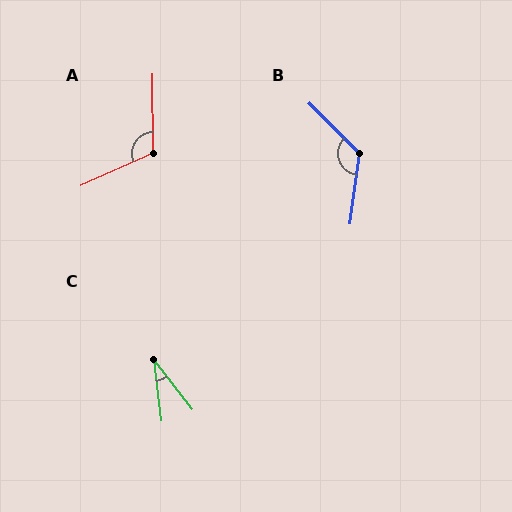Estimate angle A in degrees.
Approximately 113 degrees.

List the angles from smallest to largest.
C (31°), A (113°), B (127°).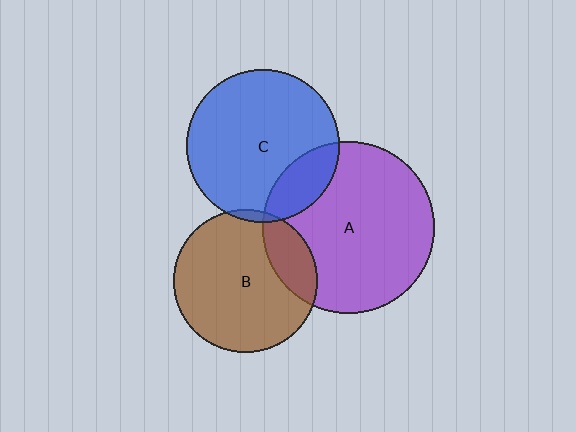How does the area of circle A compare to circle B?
Approximately 1.4 times.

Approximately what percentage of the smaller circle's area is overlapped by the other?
Approximately 5%.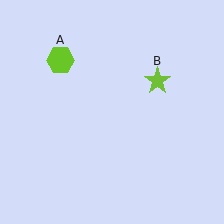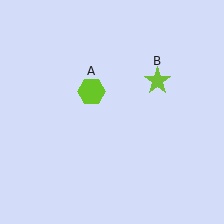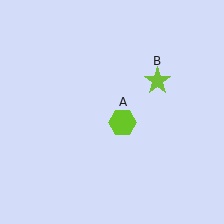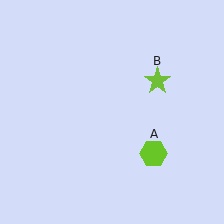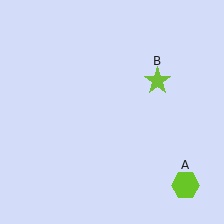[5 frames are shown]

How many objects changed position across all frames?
1 object changed position: lime hexagon (object A).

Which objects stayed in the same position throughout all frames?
Lime star (object B) remained stationary.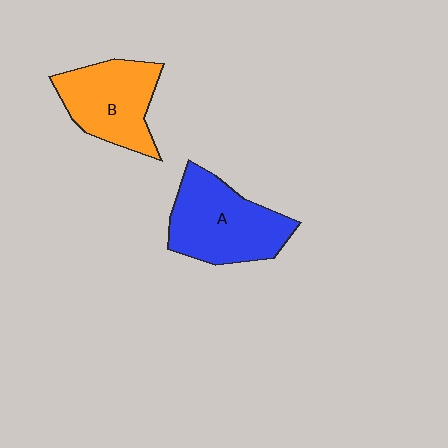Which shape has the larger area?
Shape A (blue).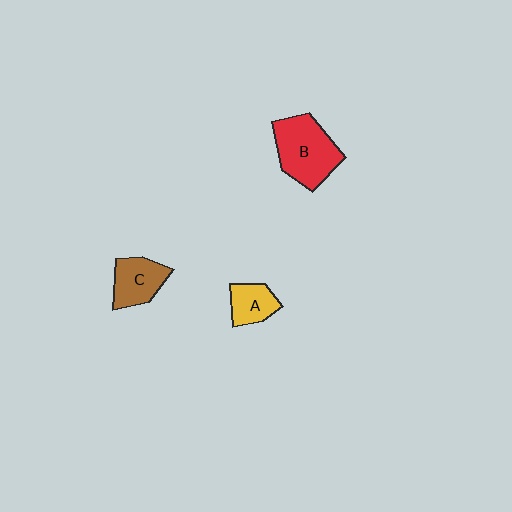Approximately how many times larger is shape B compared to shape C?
Approximately 1.6 times.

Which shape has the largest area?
Shape B (red).